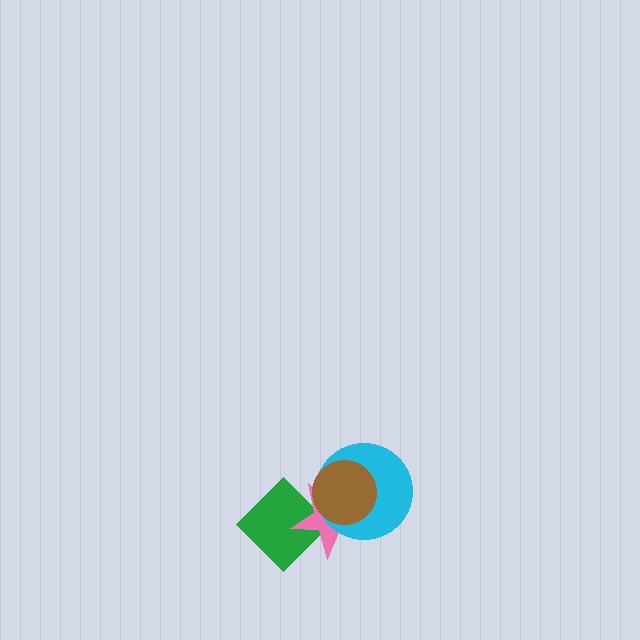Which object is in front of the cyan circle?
The brown circle is in front of the cyan circle.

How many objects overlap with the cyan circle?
2 objects overlap with the cyan circle.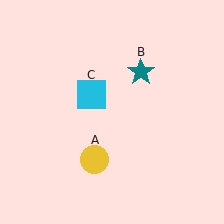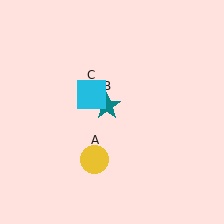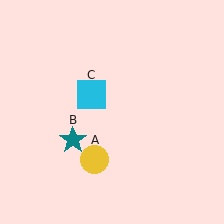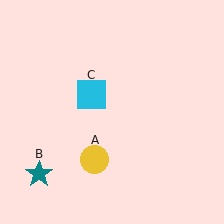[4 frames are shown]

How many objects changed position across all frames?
1 object changed position: teal star (object B).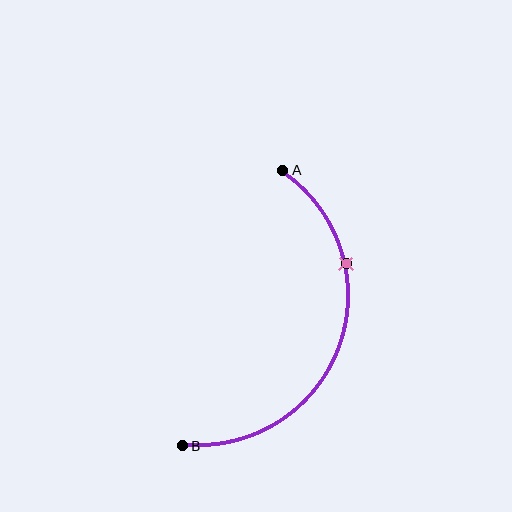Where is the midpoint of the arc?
The arc midpoint is the point on the curve farthest from the straight line joining A and B. It sits to the right of that line.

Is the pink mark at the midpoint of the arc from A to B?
No. The pink mark lies on the arc but is closer to endpoint A. The arc midpoint would be at the point on the curve equidistant along the arc from both A and B.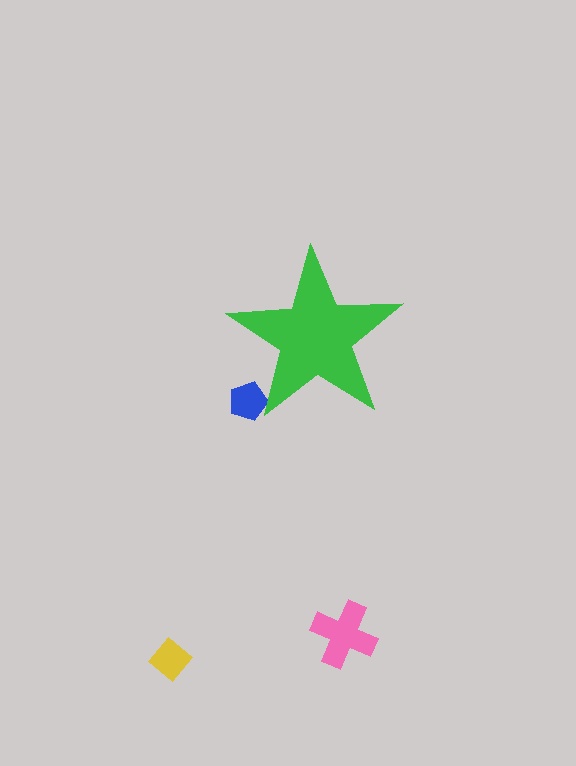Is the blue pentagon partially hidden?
Yes, the blue pentagon is partially hidden behind the green star.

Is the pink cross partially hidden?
No, the pink cross is fully visible.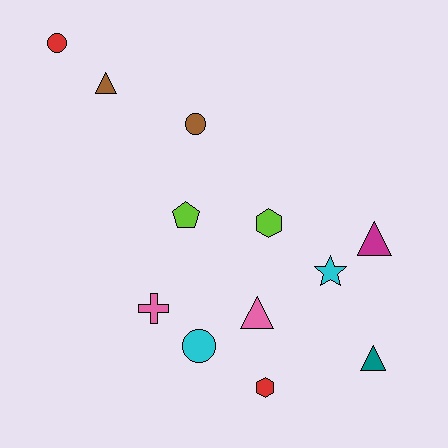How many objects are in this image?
There are 12 objects.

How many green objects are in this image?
There are no green objects.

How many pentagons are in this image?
There is 1 pentagon.